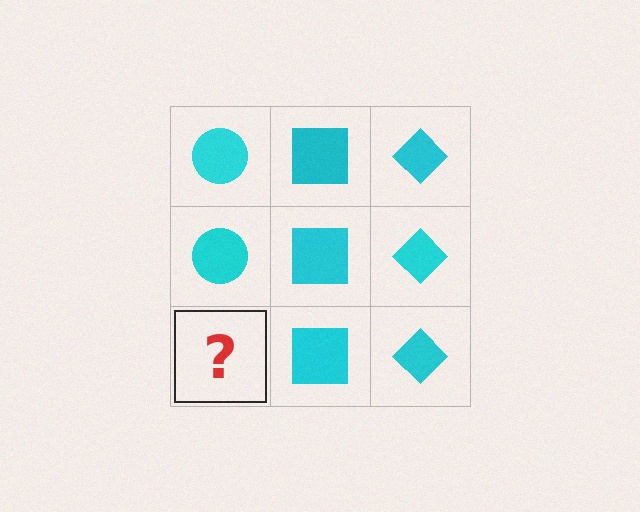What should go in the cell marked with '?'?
The missing cell should contain a cyan circle.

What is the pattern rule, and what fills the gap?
The rule is that each column has a consistent shape. The gap should be filled with a cyan circle.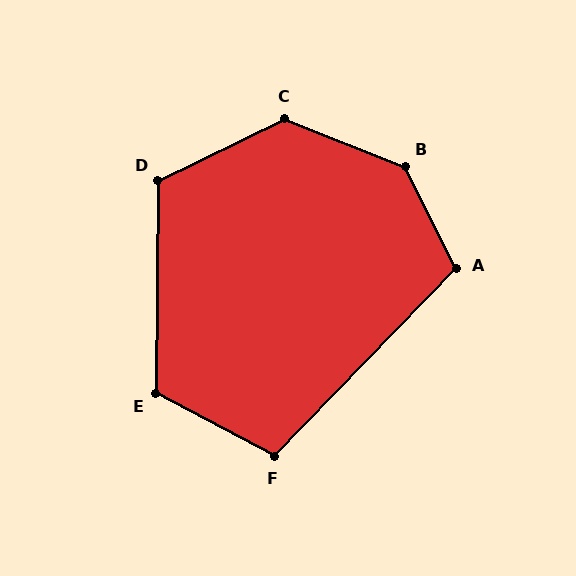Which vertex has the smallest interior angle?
F, at approximately 106 degrees.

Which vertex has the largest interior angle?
B, at approximately 138 degrees.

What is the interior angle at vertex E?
Approximately 117 degrees (obtuse).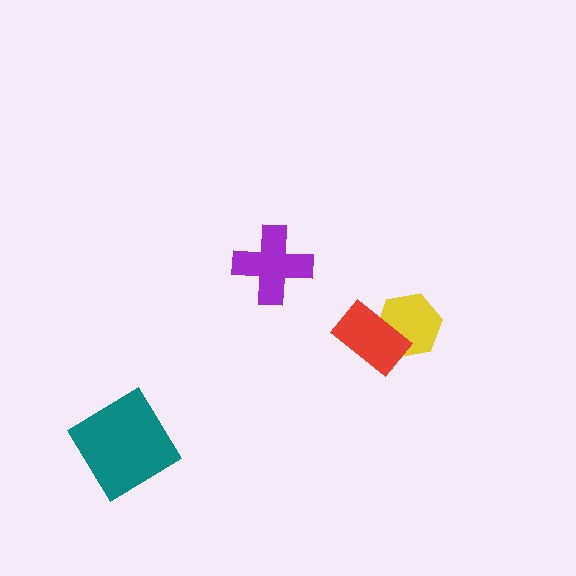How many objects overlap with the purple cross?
0 objects overlap with the purple cross.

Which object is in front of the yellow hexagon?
The red rectangle is in front of the yellow hexagon.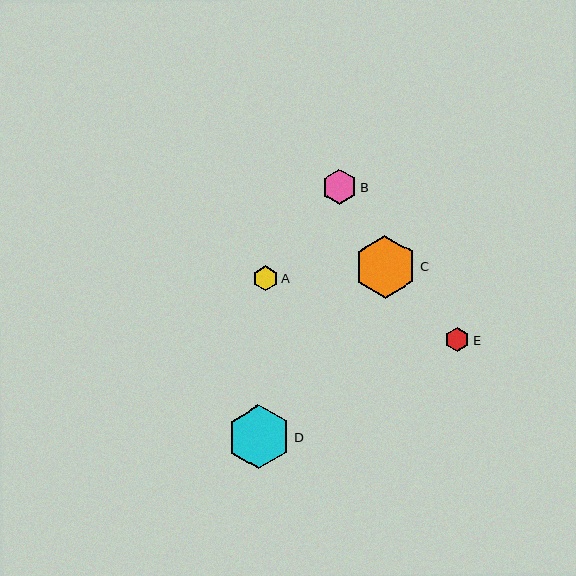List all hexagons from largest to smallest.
From largest to smallest: D, C, B, A, E.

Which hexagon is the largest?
Hexagon D is the largest with a size of approximately 64 pixels.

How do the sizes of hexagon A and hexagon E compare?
Hexagon A and hexagon E are approximately the same size.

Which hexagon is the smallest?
Hexagon E is the smallest with a size of approximately 25 pixels.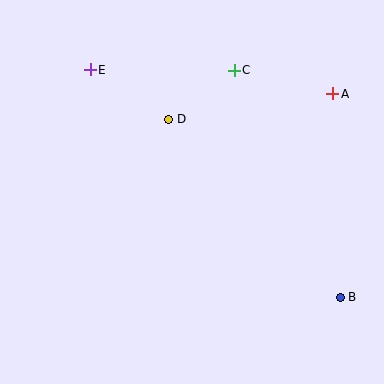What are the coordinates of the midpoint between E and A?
The midpoint between E and A is at (211, 82).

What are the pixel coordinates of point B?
Point B is at (340, 297).